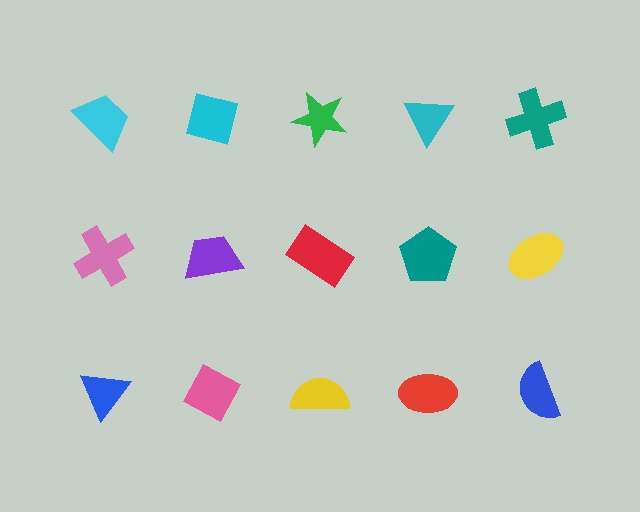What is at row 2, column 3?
A red rectangle.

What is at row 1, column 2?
A cyan square.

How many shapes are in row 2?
5 shapes.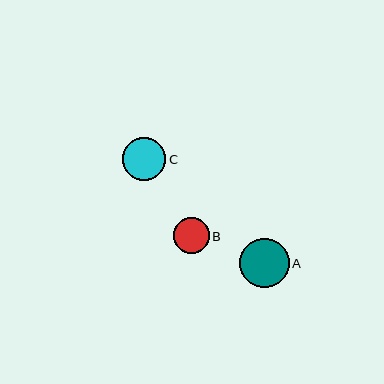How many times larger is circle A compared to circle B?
Circle A is approximately 1.4 times the size of circle B.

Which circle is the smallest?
Circle B is the smallest with a size of approximately 36 pixels.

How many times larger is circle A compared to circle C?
Circle A is approximately 1.2 times the size of circle C.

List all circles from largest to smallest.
From largest to smallest: A, C, B.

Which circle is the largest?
Circle A is the largest with a size of approximately 50 pixels.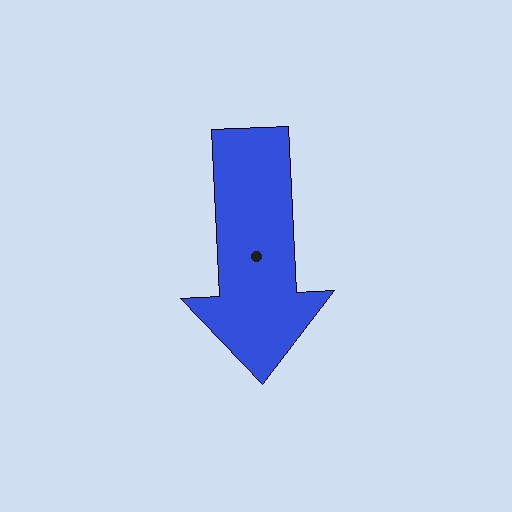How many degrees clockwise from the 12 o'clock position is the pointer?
Approximately 177 degrees.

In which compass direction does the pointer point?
South.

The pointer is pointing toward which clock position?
Roughly 6 o'clock.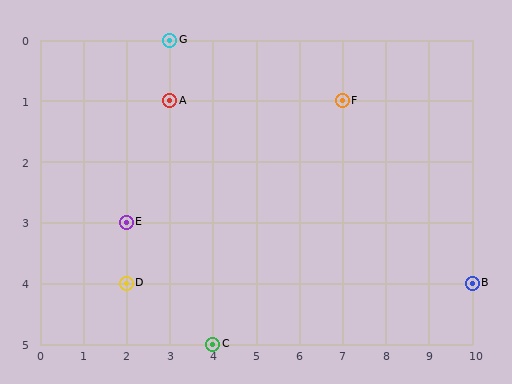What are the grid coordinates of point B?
Point B is at grid coordinates (10, 4).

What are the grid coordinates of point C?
Point C is at grid coordinates (4, 5).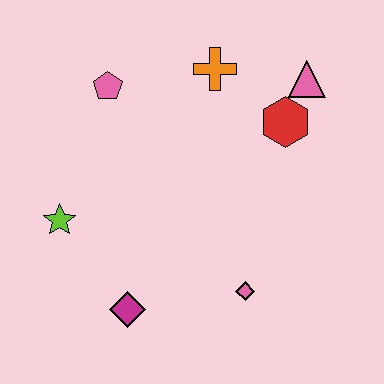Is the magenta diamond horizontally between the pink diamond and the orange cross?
No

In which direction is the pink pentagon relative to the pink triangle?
The pink pentagon is to the left of the pink triangle.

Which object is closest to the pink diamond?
The magenta diamond is closest to the pink diamond.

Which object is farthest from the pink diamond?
The pink pentagon is farthest from the pink diamond.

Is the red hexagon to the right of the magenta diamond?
Yes